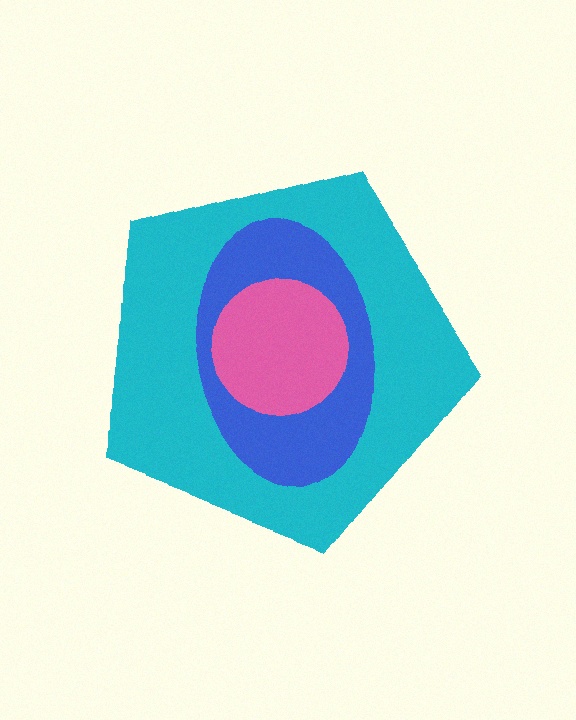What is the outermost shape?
The cyan pentagon.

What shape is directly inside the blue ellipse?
The pink circle.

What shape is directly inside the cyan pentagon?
The blue ellipse.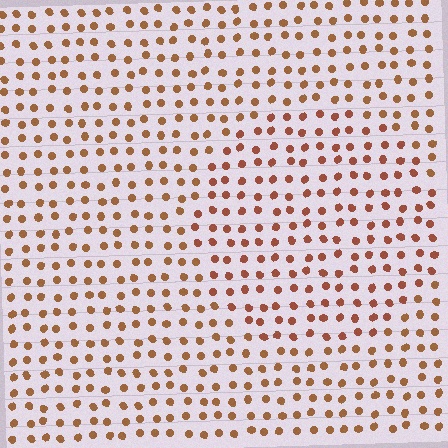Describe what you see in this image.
The image is filled with small brown elements in a uniform arrangement. A circle-shaped region is visible where the elements are tinted to a slightly different hue, forming a subtle color boundary.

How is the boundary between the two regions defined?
The boundary is defined purely by a slight shift in hue (about 15 degrees). Spacing, size, and orientation are identical on both sides.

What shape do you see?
I see a circle.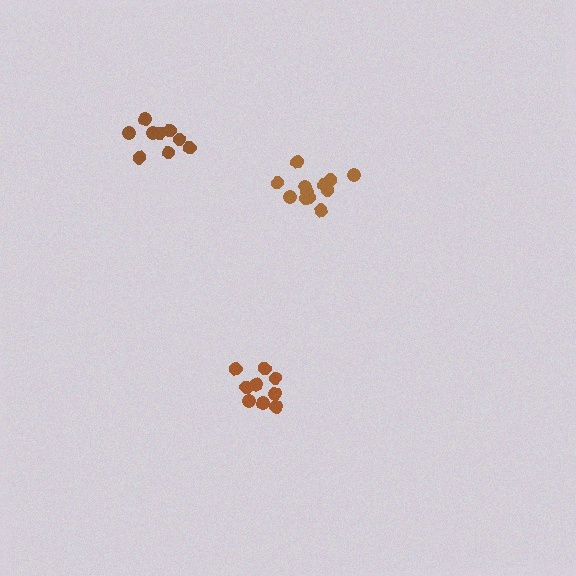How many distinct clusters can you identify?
There are 3 distinct clusters.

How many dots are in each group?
Group 1: 9 dots, Group 2: 13 dots, Group 3: 9 dots (31 total).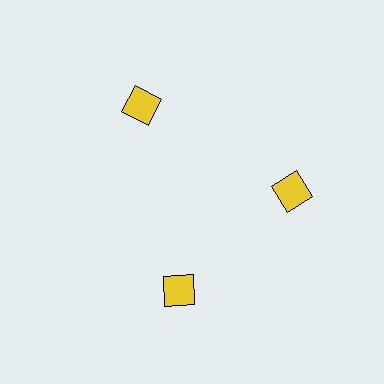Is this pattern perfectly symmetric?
No. The 3 yellow squares are arranged in a ring, but one element near the 7 o'clock position is rotated out of alignment along the ring, breaking the 3-fold rotational symmetry.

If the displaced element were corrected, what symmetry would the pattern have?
It would have 3-fold rotational symmetry — the pattern would map onto itself every 120 degrees.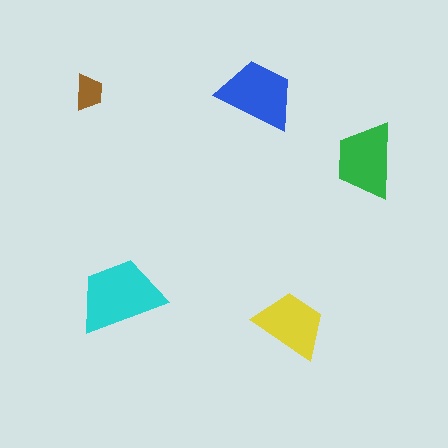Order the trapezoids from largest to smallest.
the cyan one, the blue one, the green one, the yellow one, the brown one.